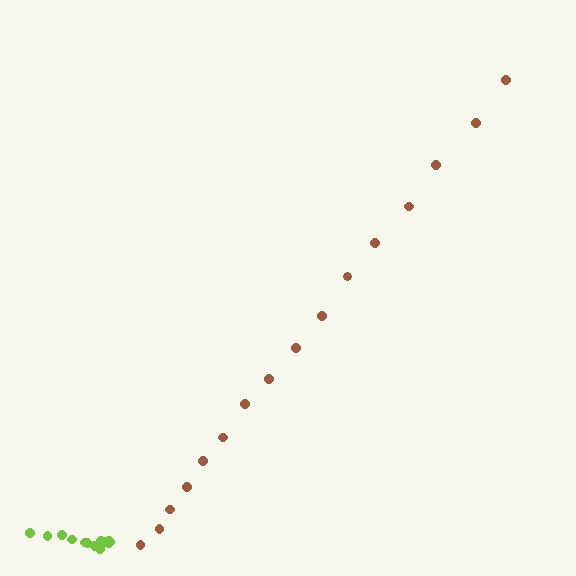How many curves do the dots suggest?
There are 2 distinct paths.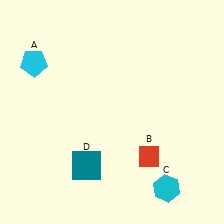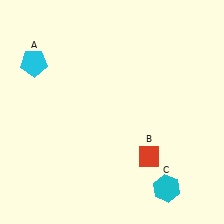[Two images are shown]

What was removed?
The teal square (D) was removed in Image 2.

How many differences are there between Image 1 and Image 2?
There is 1 difference between the two images.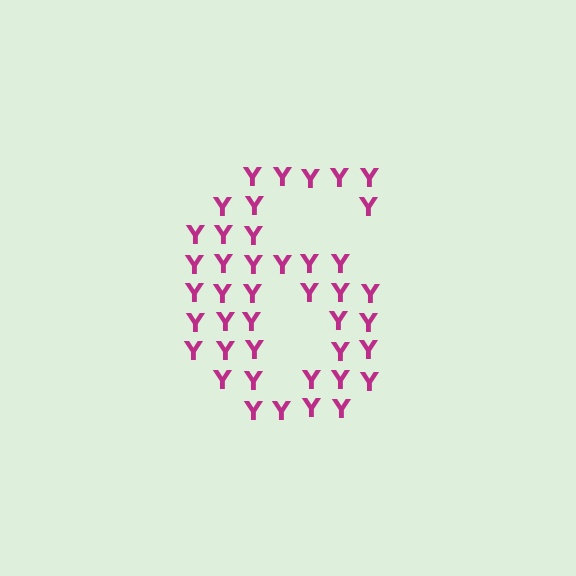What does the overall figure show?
The overall figure shows the digit 6.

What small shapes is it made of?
It is made of small letter Y's.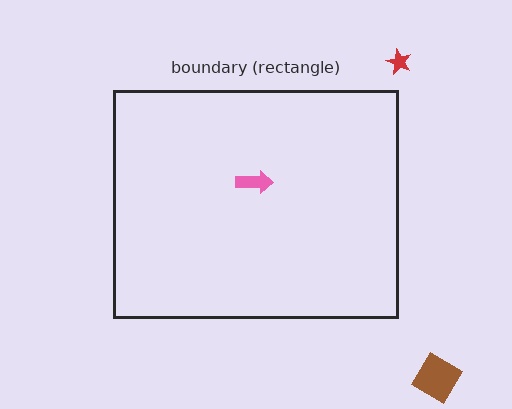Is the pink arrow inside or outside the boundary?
Inside.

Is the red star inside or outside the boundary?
Outside.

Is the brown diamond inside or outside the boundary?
Outside.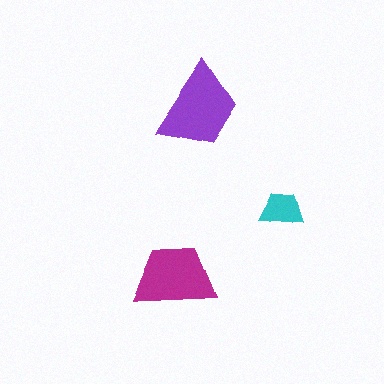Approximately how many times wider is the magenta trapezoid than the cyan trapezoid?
About 2 times wider.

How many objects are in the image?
There are 3 objects in the image.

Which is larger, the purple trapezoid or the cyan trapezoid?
The purple one.